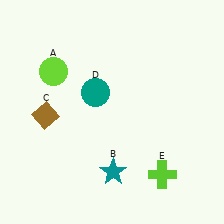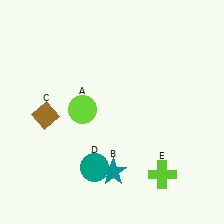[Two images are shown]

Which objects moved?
The objects that moved are: the lime circle (A), the teal circle (D).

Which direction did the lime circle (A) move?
The lime circle (A) moved down.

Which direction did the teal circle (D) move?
The teal circle (D) moved down.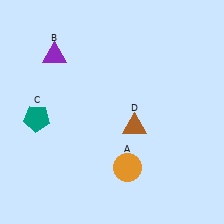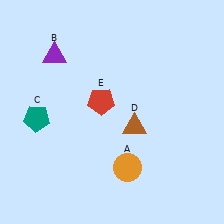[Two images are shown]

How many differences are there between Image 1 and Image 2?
There is 1 difference between the two images.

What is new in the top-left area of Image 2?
A red pentagon (E) was added in the top-left area of Image 2.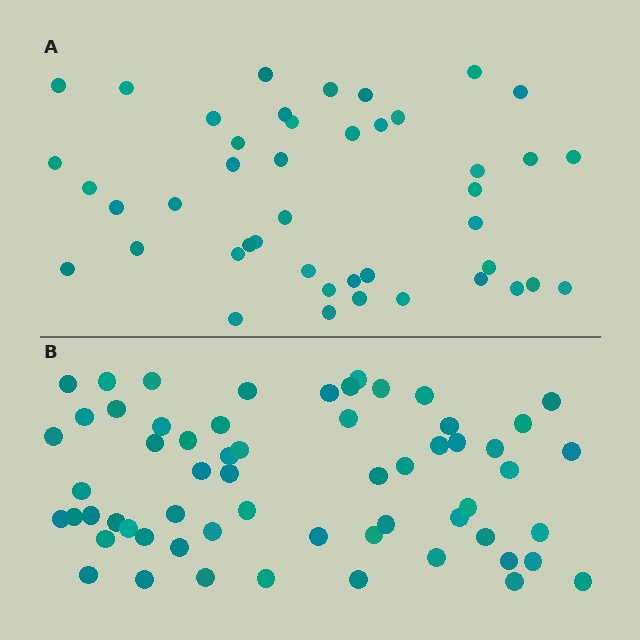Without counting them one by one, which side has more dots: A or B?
Region B (the bottom region) has more dots.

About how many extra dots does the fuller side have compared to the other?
Region B has approximately 15 more dots than region A.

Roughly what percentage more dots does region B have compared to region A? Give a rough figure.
About 35% more.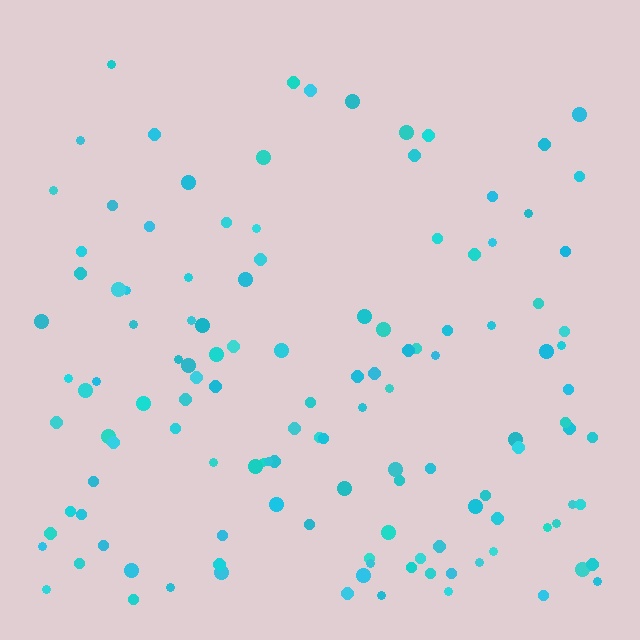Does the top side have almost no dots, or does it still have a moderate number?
Still a moderate number, just noticeably fewer than the bottom.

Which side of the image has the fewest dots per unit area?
The top.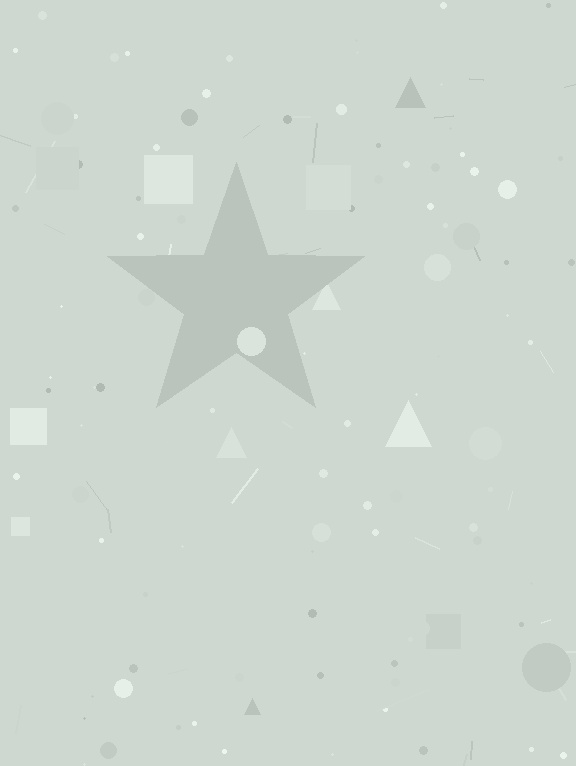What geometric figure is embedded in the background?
A star is embedded in the background.